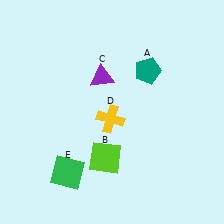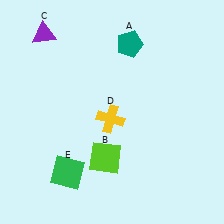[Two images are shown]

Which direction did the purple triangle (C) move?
The purple triangle (C) moved left.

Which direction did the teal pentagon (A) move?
The teal pentagon (A) moved up.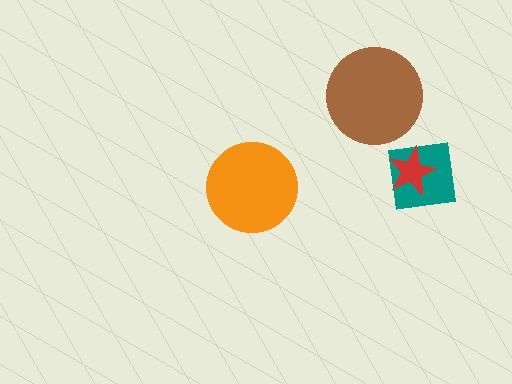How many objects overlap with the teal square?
1 object overlaps with the teal square.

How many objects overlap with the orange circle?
0 objects overlap with the orange circle.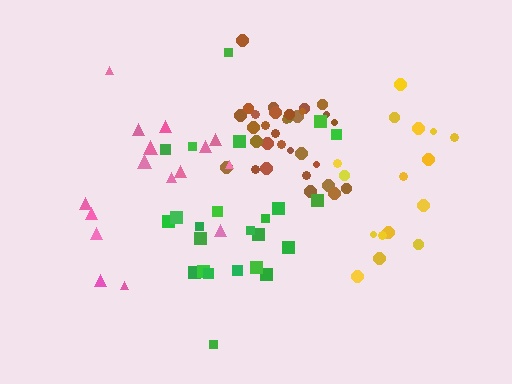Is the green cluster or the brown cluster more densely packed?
Brown.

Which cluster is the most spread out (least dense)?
Pink.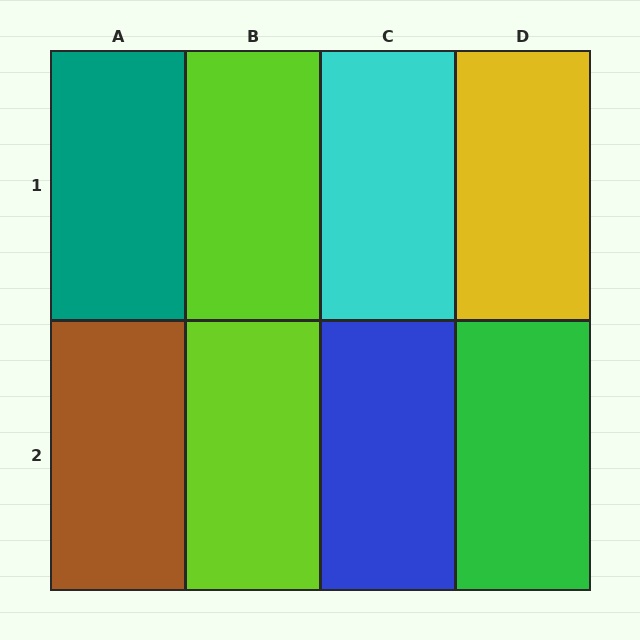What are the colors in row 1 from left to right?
Teal, lime, cyan, yellow.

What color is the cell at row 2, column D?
Green.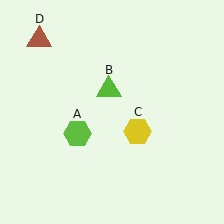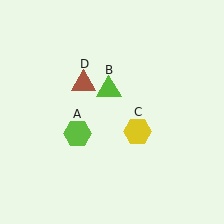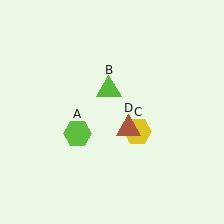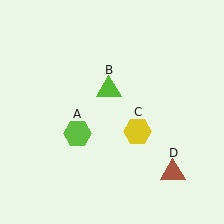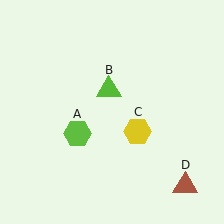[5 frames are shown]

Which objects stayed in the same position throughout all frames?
Lime hexagon (object A) and lime triangle (object B) and yellow hexagon (object C) remained stationary.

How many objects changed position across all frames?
1 object changed position: brown triangle (object D).